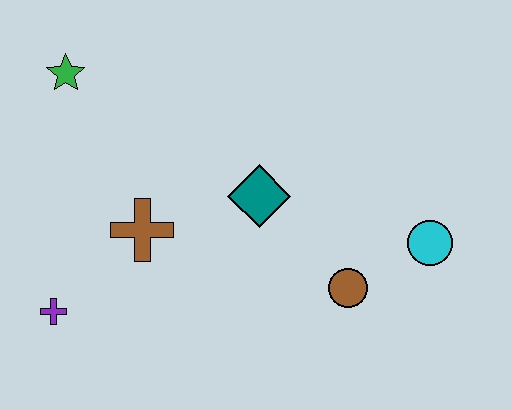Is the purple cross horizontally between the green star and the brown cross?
No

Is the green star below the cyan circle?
No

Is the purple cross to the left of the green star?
Yes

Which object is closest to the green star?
The brown cross is closest to the green star.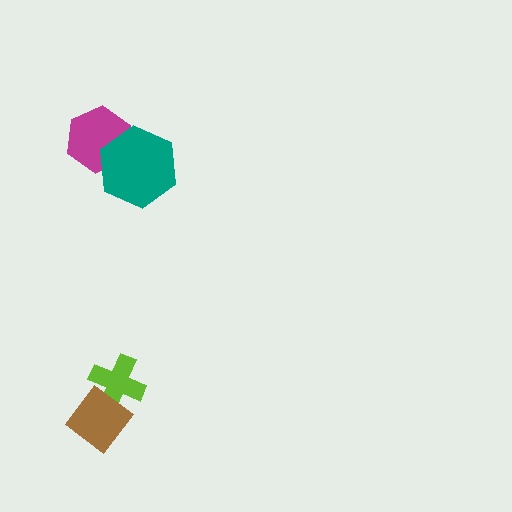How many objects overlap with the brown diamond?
1 object overlaps with the brown diamond.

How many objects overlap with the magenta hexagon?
1 object overlaps with the magenta hexagon.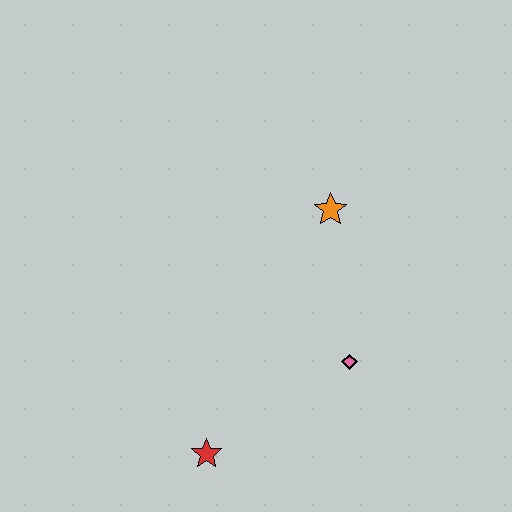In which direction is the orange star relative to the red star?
The orange star is above the red star.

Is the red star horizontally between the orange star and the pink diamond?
No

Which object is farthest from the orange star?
The red star is farthest from the orange star.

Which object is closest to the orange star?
The pink diamond is closest to the orange star.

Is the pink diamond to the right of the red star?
Yes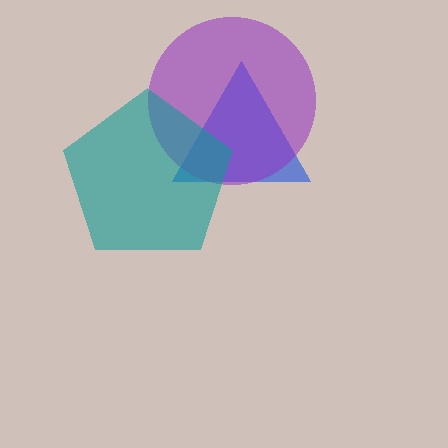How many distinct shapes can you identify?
There are 3 distinct shapes: a blue triangle, a purple circle, a teal pentagon.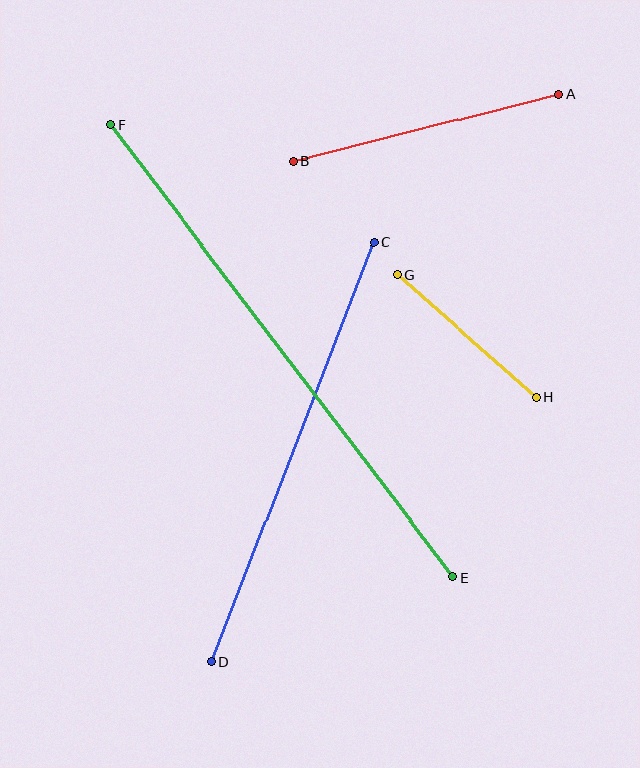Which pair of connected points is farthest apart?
Points E and F are farthest apart.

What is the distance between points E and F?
The distance is approximately 568 pixels.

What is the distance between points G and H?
The distance is approximately 185 pixels.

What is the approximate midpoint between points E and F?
The midpoint is at approximately (282, 351) pixels.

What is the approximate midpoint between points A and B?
The midpoint is at approximately (426, 128) pixels.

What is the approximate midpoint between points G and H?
The midpoint is at approximately (467, 336) pixels.